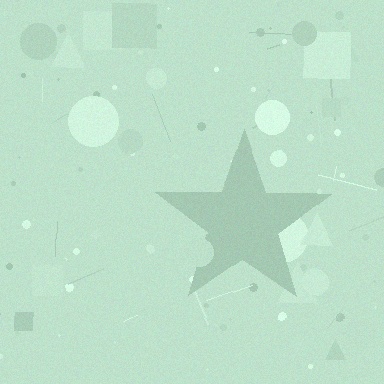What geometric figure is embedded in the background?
A star is embedded in the background.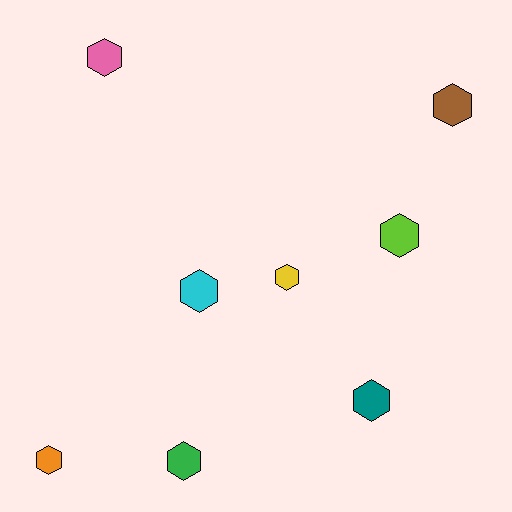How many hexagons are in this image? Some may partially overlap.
There are 8 hexagons.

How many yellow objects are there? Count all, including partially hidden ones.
There is 1 yellow object.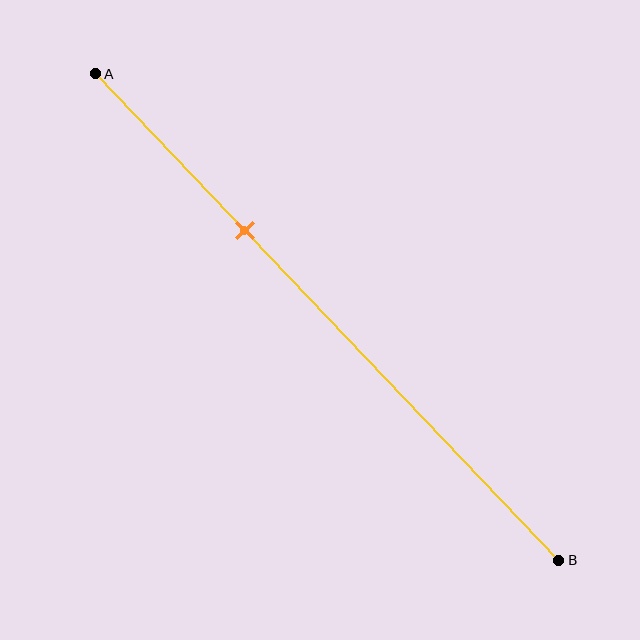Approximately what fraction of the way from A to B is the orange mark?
The orange mark is approximately 30% of the way from A to B.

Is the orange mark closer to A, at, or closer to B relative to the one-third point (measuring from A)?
The orange mark is approximately at the one-third point of segment AB.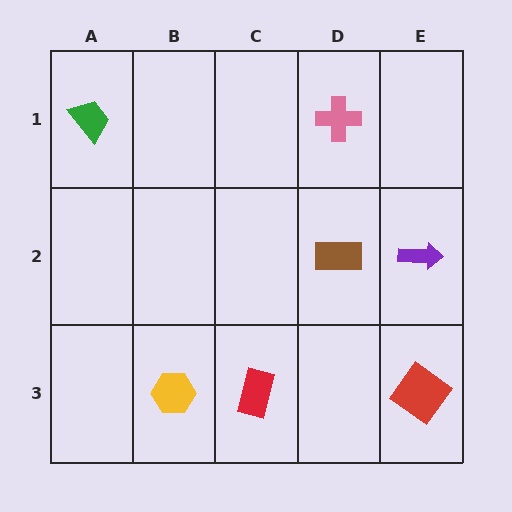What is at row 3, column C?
A red rectangle.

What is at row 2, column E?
A purple arrow.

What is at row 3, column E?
A red diamond.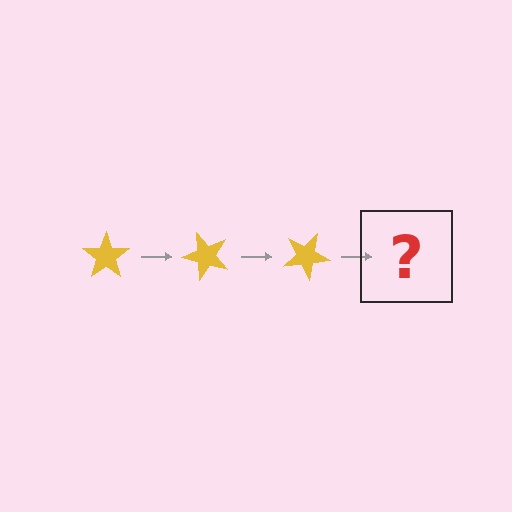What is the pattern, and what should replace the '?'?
The pattern is that the star rotates 50 degrees each step. The '?' should be a yellow star rotated 150 degrees.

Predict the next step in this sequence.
The next step is a yellow star rotated 150 degrees.